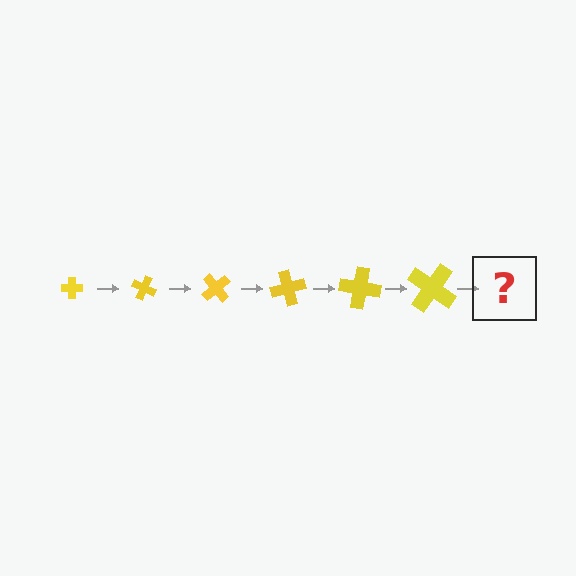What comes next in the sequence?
The next element should be a cross, larger than the previous one and rotated 150 degrees from the start.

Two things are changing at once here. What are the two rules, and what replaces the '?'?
The two rules are that the cross grows larger each step and it rotates 25 degrees each step. The '?' should be a cross, larger than the previous one and rotated 150 degrees from the start.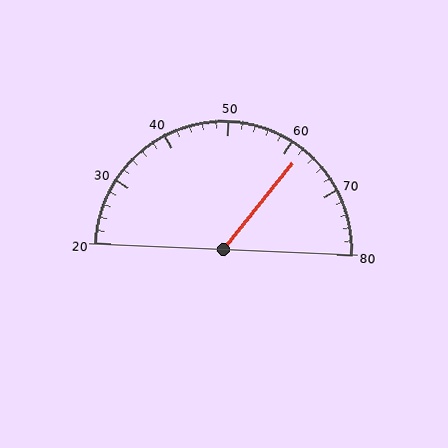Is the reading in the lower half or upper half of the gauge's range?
The reading is in the upper half of the range (20 to 80).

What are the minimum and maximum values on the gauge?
The gauge ranges from 20 to 80.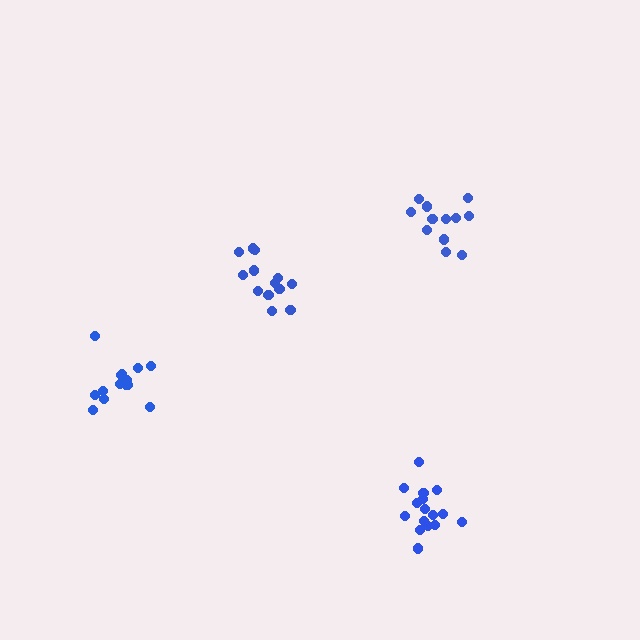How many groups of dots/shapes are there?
There are 4 groups.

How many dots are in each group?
Group 1: 13 dots, Group 2: 12 dots, Group 3: 14 dots, Group 4: 16 dots (55 total).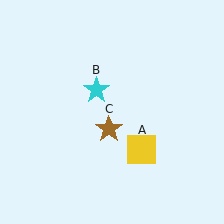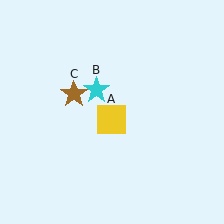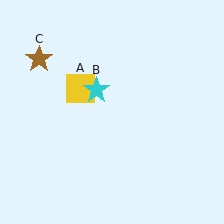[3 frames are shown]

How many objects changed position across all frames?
2 objects changed position: yellow square (object A), brown star (object C).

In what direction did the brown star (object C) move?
The brown star (object C) moved up and to the left.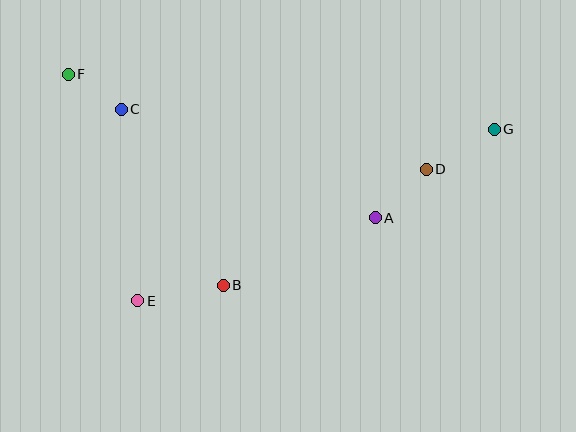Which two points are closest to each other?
Points C and F are closest to each other.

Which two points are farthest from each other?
Points F and G are farthest from each other.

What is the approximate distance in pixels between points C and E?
The distance between C and E is approximately 192 pixels.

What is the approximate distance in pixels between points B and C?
The distance between B and C is approximately 203 pixels.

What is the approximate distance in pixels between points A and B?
The distance between A and B is approximately 166 pixels.